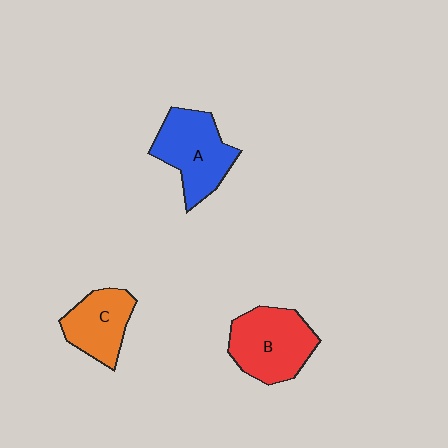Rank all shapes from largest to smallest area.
From largest to smallest: B (red), A (blue), C (orange).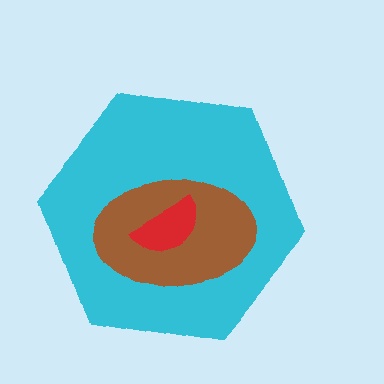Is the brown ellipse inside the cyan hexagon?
Yes.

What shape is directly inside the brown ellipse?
The red semicircle.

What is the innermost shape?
The red semicircle.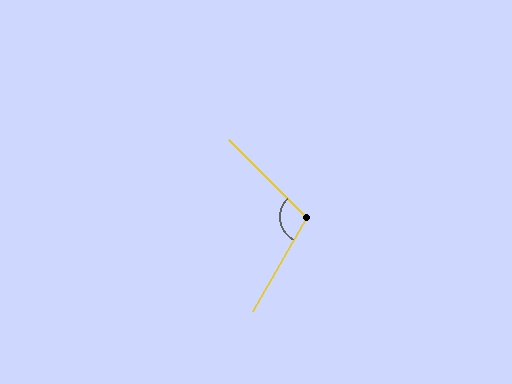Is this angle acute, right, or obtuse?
It is obtuse.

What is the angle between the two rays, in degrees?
Approximately 106 degrees.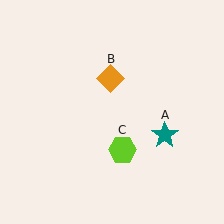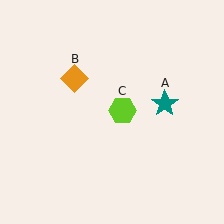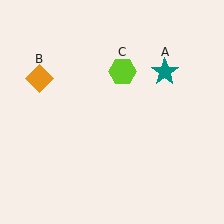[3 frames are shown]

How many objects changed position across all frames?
3 objects changed position: teal star (object A), orange diamond (object B), lime hexagon (object C).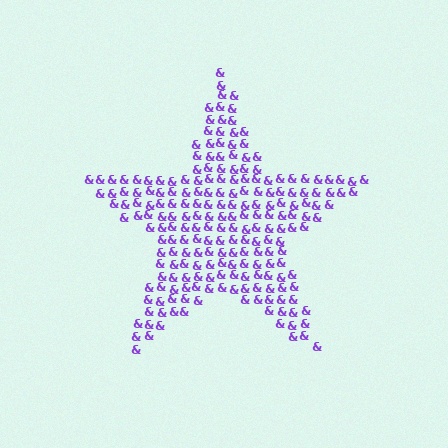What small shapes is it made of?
It is made of small ampersands.